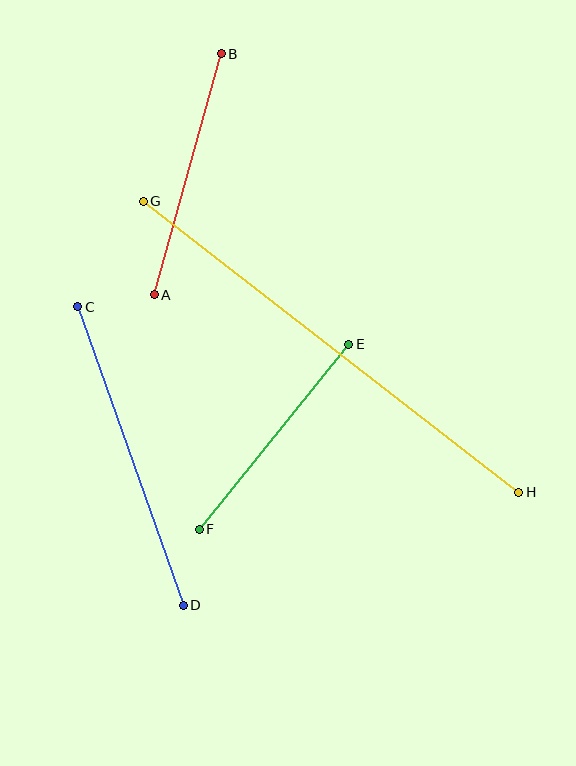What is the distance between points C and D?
The distance is approximately 317 pixels.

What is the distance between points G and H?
The distance is approximately 475 pixels.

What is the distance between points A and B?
The distance is approximately 250 pixels.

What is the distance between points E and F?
The distance is approximately 238 pixels.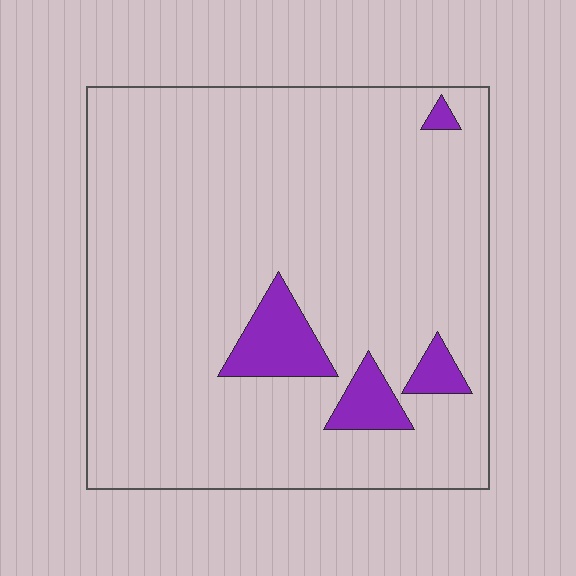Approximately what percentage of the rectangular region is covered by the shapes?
Approximately 10%.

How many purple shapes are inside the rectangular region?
4.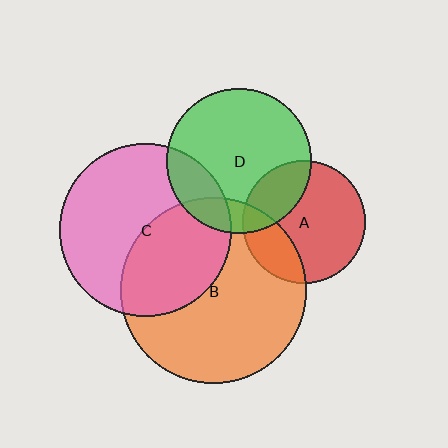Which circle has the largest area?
Circle B (orange).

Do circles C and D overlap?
Yes.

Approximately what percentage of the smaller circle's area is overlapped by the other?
Approximately 20%.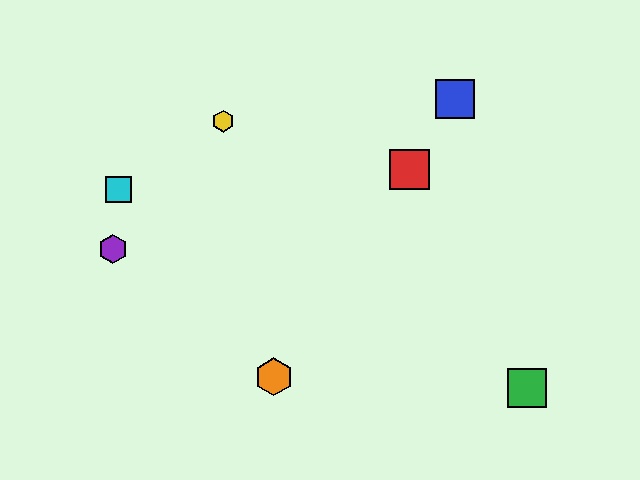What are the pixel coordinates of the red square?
The red square is at (409, 170).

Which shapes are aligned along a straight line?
The red square, the blue square, the orange hexagon are aligned along a straight line.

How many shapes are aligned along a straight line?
3 shapes (the red square, the blue square, the orange hexagon) are aligned along a straight line.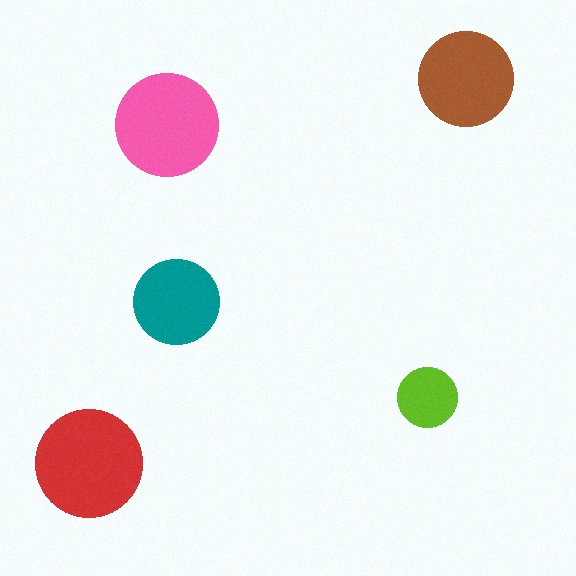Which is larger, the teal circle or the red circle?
The red one.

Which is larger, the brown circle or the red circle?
The red one.